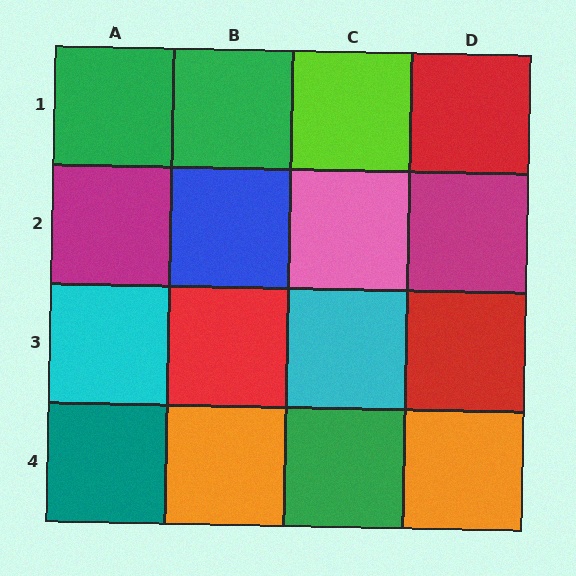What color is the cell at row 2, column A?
Magenta.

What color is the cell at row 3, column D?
Red.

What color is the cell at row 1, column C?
Lime.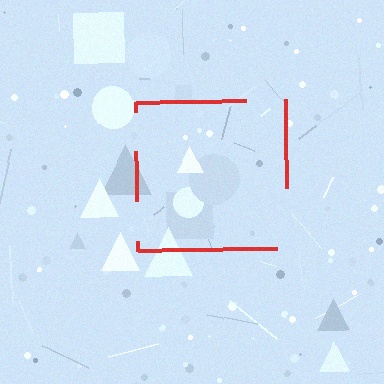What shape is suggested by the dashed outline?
The dashed outline suggests a square.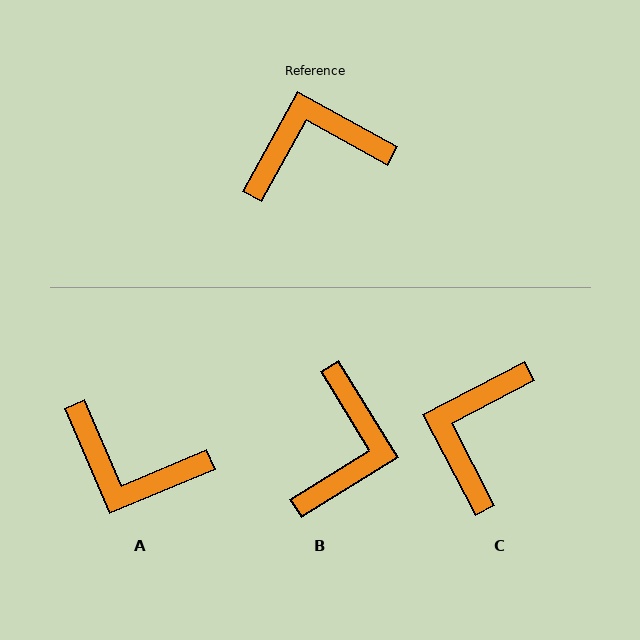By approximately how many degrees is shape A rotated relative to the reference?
Approximately 142 degrees counter-clockwise.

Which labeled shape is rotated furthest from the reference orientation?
A, about 142 degrees away.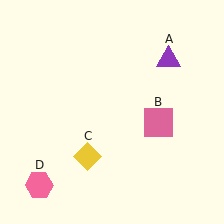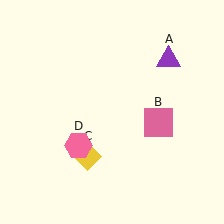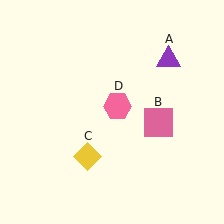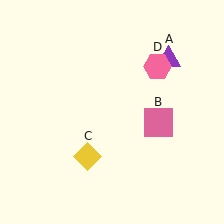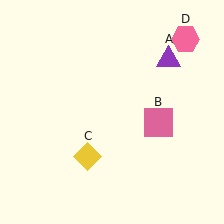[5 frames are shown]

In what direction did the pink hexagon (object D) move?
The pink hexagon (object D) moved up and to the right.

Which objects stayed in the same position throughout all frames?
Purple triangle (object A) and pink square (object B) and yellow diamond (object C) remained stationary.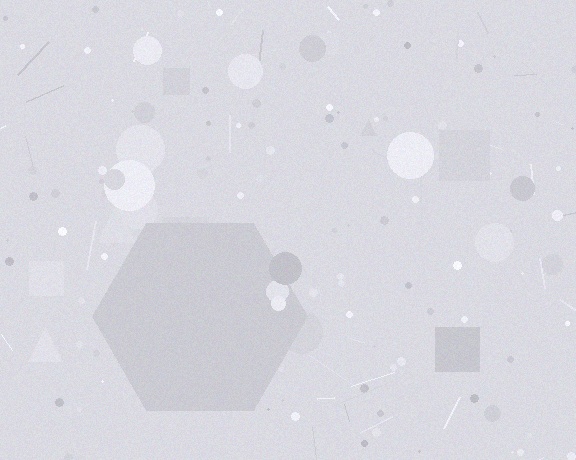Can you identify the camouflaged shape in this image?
The camouflaged shape is a hexagon.